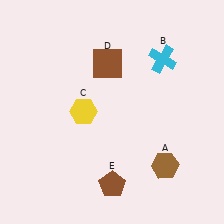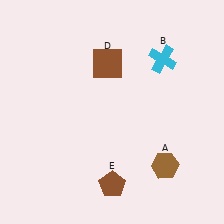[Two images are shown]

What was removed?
The yellow hexagon (C) was removed in Image 2.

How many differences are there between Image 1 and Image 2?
There is 1 difference between the two images.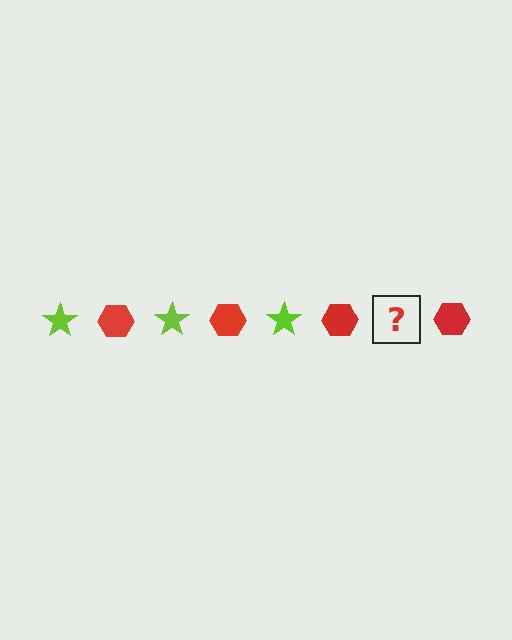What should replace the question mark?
The question mark should be replaced with a lime star.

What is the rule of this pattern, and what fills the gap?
The rule is that the pattern alternates between lime star and red hexagon. The gap should be filled with a lime star.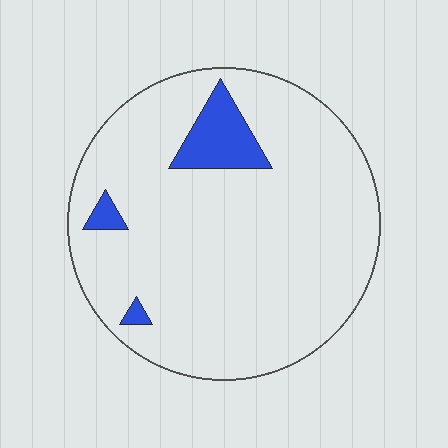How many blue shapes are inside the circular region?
3.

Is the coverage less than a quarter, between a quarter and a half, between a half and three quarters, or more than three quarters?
Less than a quarter.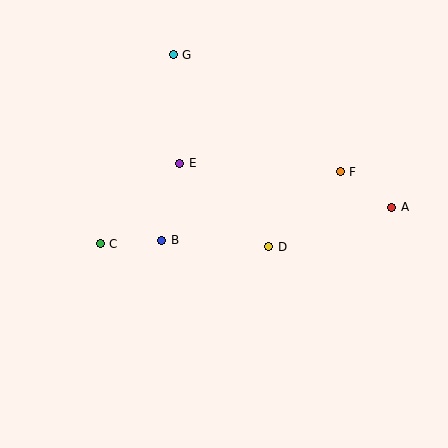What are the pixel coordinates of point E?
Point E is at (179, 163).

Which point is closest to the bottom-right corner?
Point A is closest to the bottom-right corner.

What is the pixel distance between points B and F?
The distance between B and F is 191 pixels.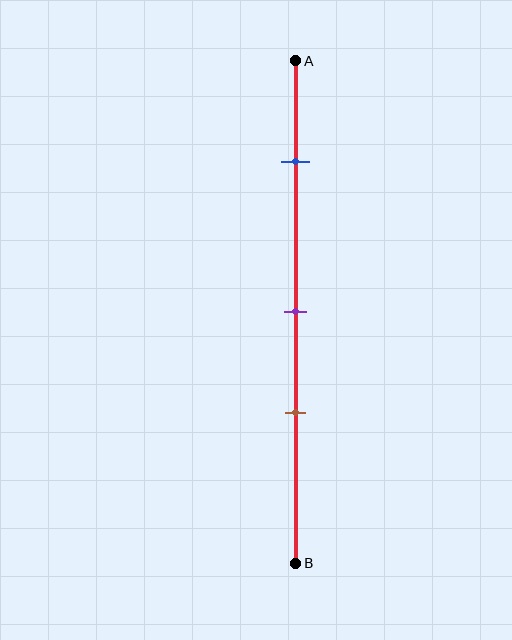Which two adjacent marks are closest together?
The purple and brown marks are the closest adjacent pair.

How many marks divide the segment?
There are 3 marks dividing the segment.